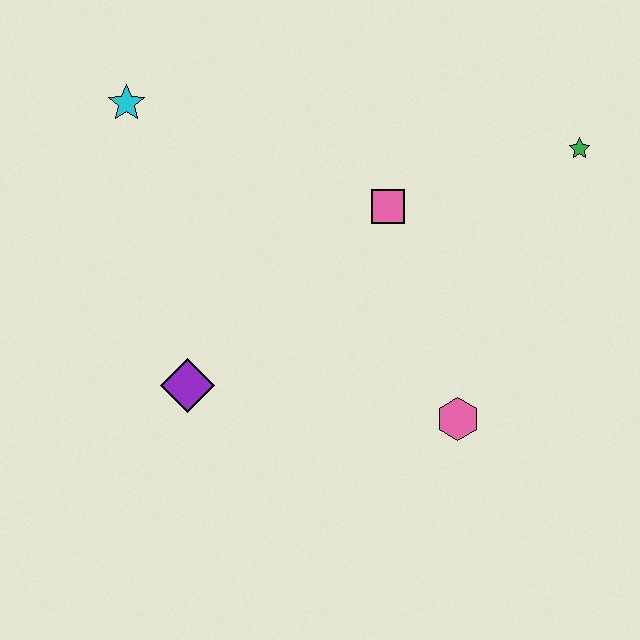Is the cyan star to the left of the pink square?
Yes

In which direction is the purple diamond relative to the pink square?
The purple diamond is to the left of the pink square.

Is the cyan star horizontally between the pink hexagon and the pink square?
No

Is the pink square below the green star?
Yes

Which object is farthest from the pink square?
The cyan star is farthest from the pink square.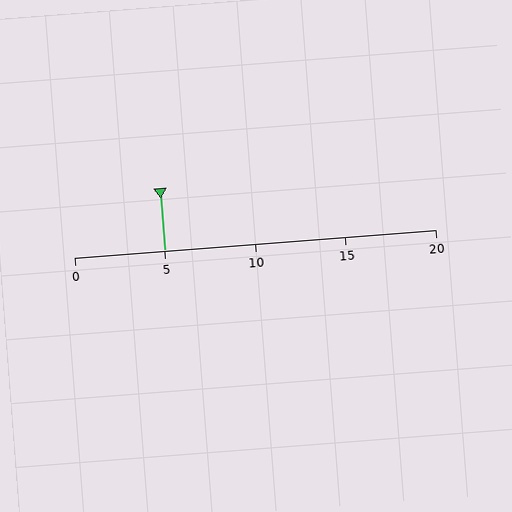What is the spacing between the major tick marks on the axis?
The major ticks are spaced 5 apart.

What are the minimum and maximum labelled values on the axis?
The axis runs from 0 to 20.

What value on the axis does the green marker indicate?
The marker indicates approximately 5.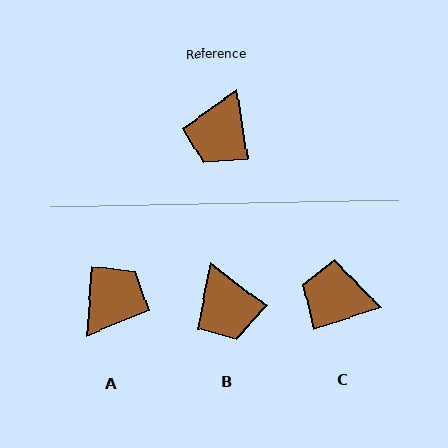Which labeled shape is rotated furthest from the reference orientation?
A, about 168 degrees away.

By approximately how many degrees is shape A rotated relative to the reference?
Approximately 168 degrees counter-clockwise.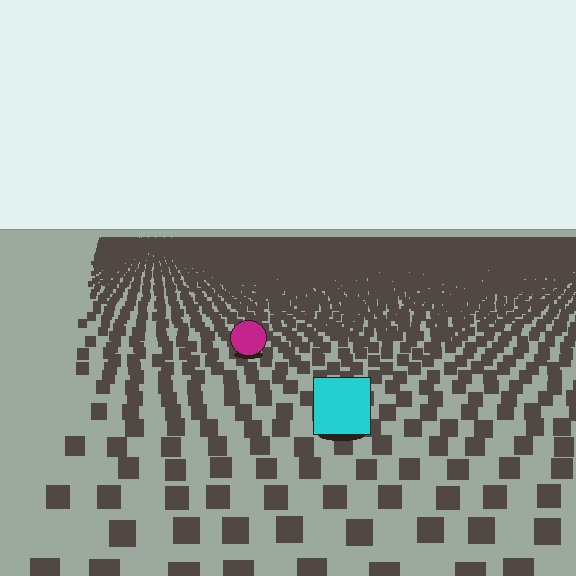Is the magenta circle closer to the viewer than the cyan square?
No. The cyan square is closer — you can tell from the texture gradient: the ground texture is coarser near it.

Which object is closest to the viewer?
The cyan square is closest. The texture marks near it are larger and more spread out.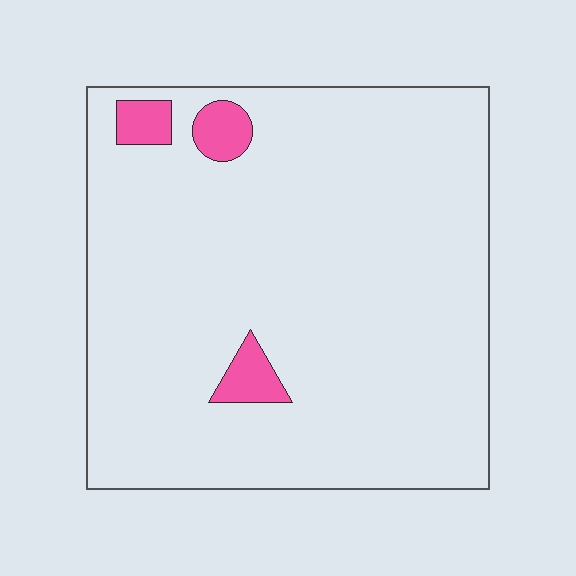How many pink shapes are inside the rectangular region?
3.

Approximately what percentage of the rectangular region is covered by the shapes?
Approximately 5%.